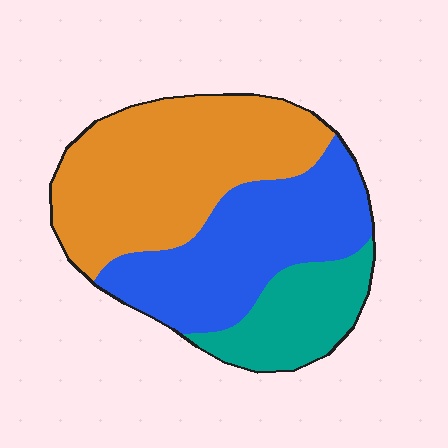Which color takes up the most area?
Orange, at roughly 45%.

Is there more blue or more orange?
Orange.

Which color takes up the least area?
Teal, at roughly 20%.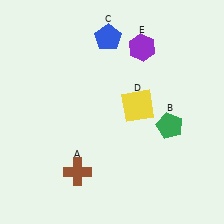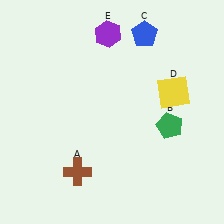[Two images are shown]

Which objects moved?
The objects that moved are: the blue pentagon (C), the yellow square (D), the purple hexagon (E).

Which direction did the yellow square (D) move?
The yellow square (D) moved right.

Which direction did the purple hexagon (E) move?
The purple hexagon (E) moved left.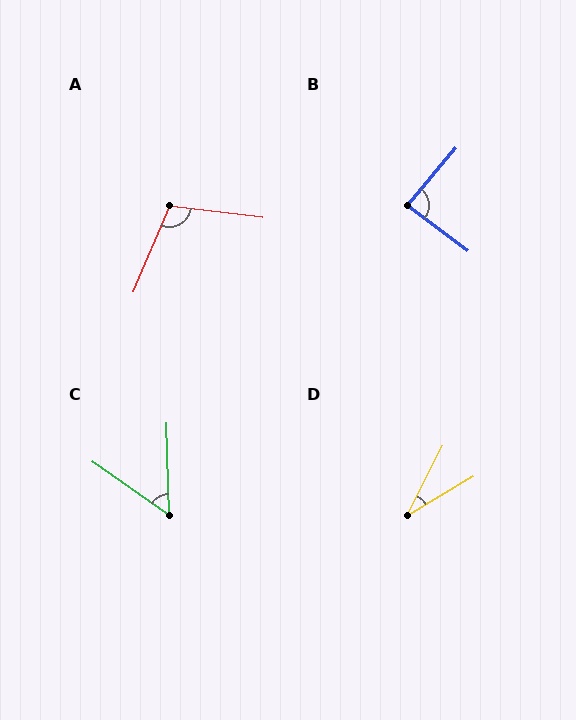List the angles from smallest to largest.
D (32°), C (54°), B (86°), A (106°).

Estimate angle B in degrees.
Approximately 86 degrees.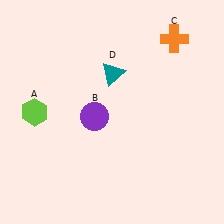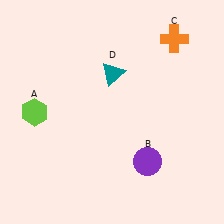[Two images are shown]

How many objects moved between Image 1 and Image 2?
1 object moved between the two images.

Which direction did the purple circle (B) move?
The purple circle (B) moved right.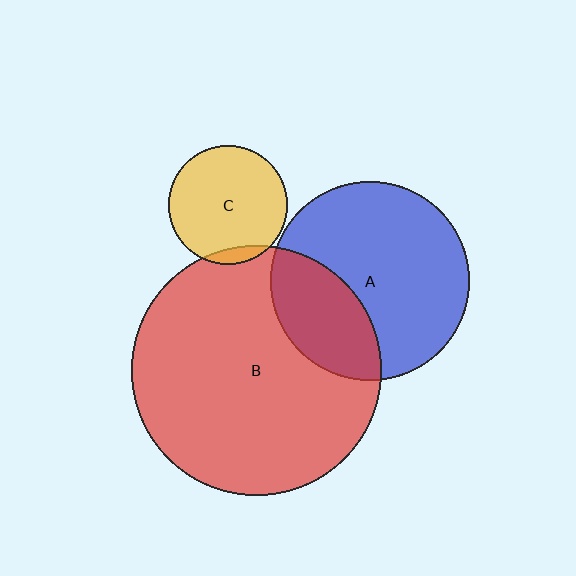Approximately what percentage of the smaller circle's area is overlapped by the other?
Approximately 10%.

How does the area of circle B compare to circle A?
Approximately 1.6 times.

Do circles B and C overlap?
Yes.